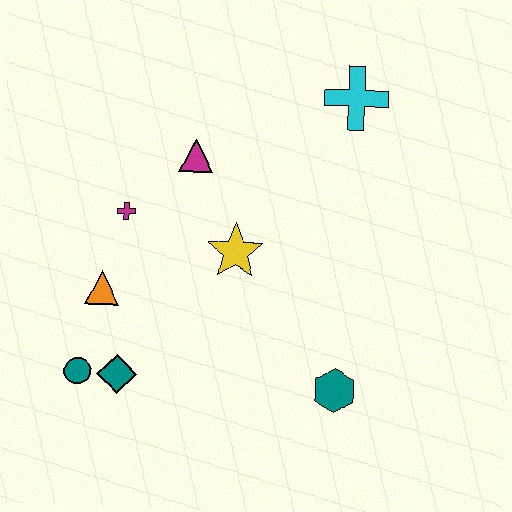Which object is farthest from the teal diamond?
The cyan cross is farthest from the teal diamond.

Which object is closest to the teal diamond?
The teal circle is closest to the teal diamond.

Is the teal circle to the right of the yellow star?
No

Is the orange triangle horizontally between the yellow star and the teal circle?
Yes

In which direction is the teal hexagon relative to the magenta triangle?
The teal hexagon is below the magenta triangle.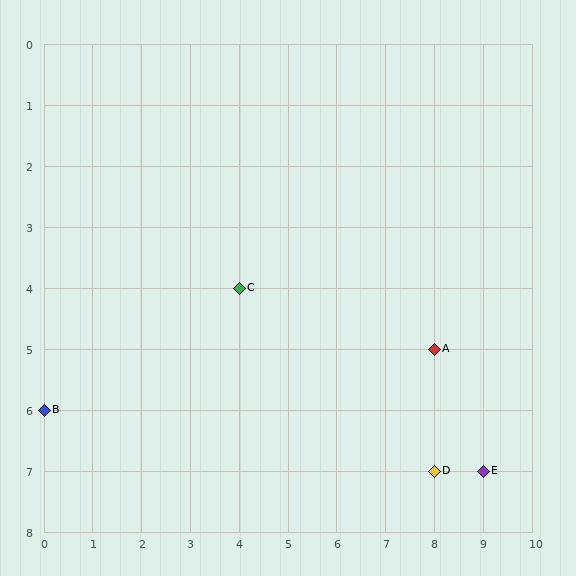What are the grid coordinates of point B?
Point B is at grid coordinates (0, 6).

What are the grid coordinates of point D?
Point D is at grid coordinates (8, 7).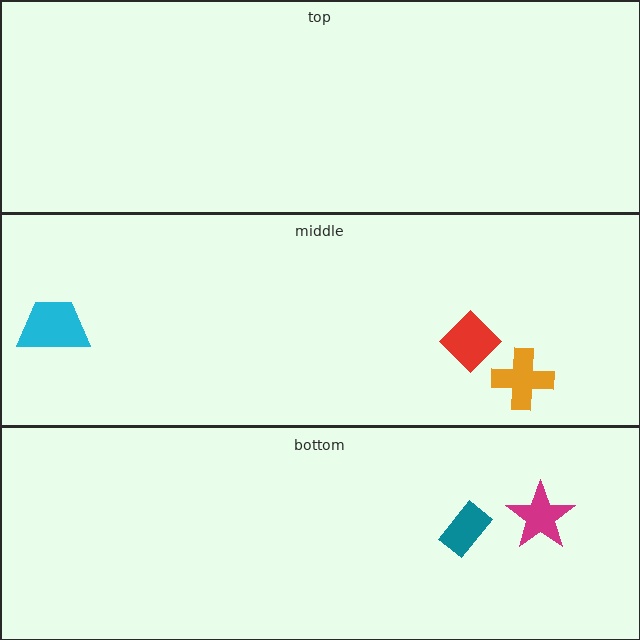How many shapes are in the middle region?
3.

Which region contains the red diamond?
The middle region.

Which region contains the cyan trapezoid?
The middle region.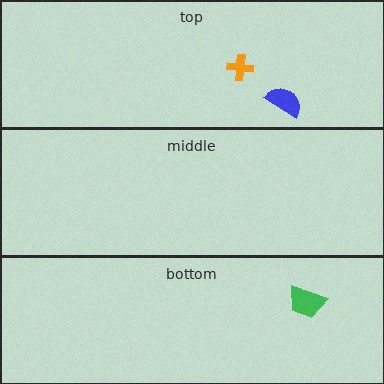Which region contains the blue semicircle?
The top region.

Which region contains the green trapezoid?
The bottom region.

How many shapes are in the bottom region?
1.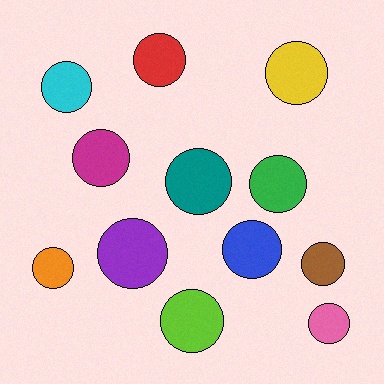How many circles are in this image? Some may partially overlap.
There are 12 circles.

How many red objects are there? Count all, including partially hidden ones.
There is 1 red object.